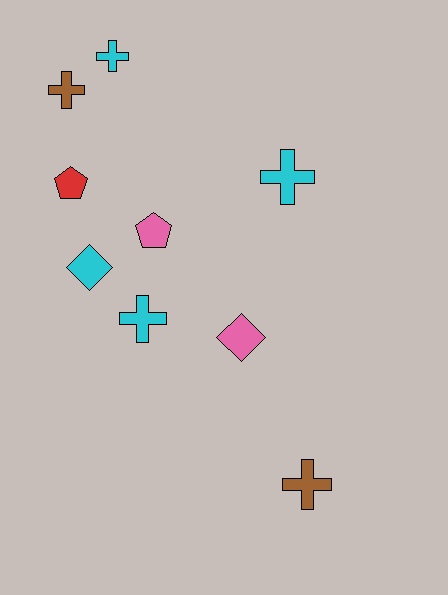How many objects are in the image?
There are 9 objects.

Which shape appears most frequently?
Cross, with 5 objects.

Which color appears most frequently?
Cyan, with 4 objects.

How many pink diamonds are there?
There is 1 pink diamond.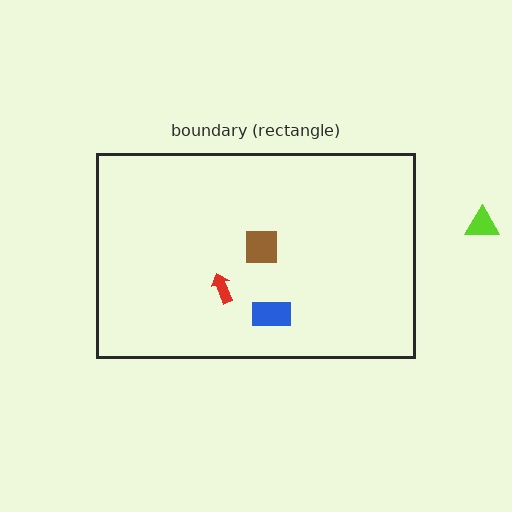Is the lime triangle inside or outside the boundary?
Outside.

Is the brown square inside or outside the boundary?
Inside.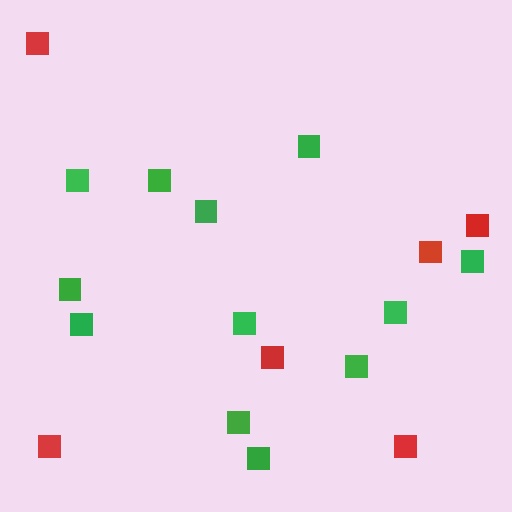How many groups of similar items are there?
There are 2 groups: one group of red squares (6) and one group of green squares (12).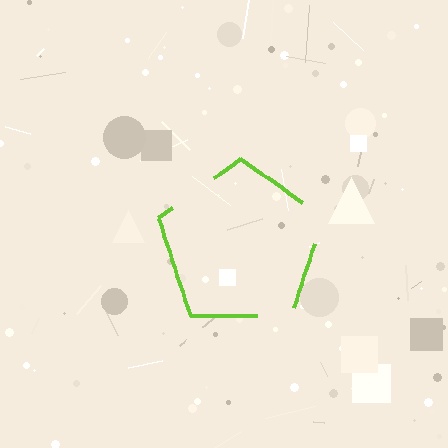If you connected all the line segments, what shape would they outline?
They would outline a pentagon.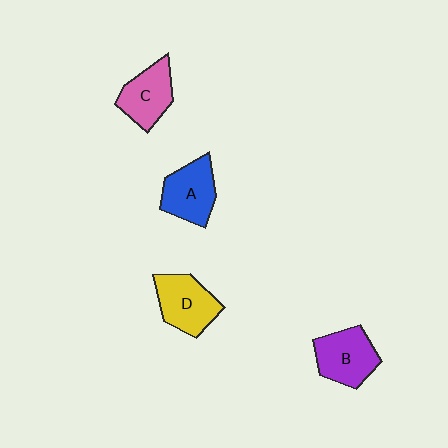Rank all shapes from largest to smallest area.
From largest to smallest: B (purple), D (yellow), A (blue), C (pink).